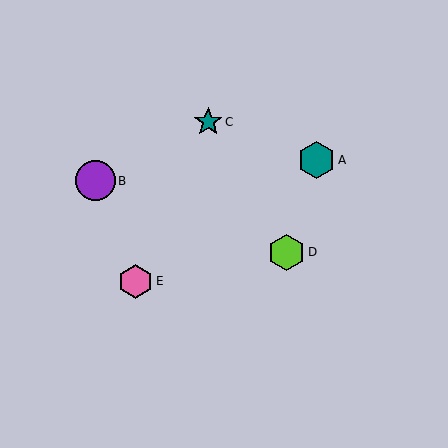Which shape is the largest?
The purple circle (labeled B) is the largest.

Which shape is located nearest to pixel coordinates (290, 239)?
The lime hexagon (labeled D) at (286, 253) is nearest to that location.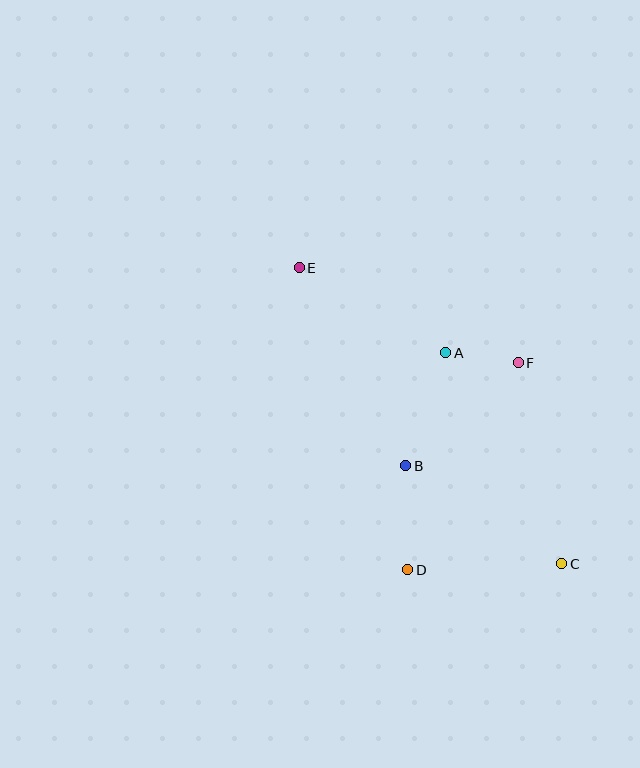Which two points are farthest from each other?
Points C and E are farthest from each other.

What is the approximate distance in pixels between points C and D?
The distance between C and D is approximately 154 pixels.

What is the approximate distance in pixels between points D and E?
The distance between D and E is approximately 321 pixels.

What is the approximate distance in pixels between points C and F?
The distance between C and F is approximately 206 pixels.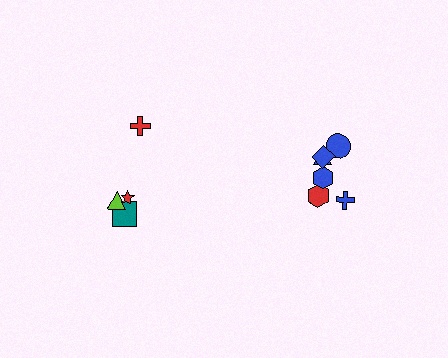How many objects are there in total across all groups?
There are 10 objects.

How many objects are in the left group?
There are 4 objects.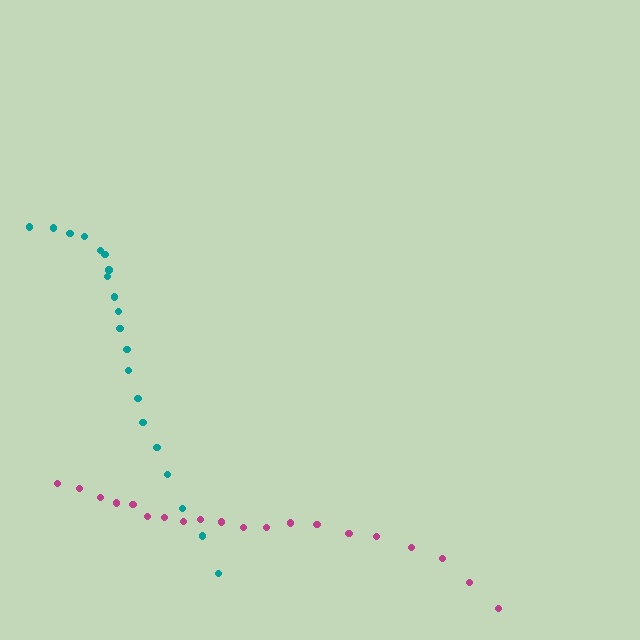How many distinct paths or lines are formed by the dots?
There are 2 distinct paths.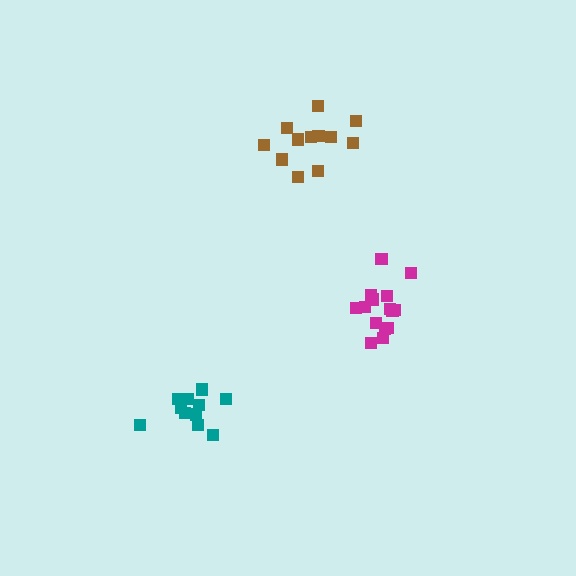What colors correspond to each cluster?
The clusters are colored: brown, magenta, teal.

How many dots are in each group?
Group 1: 12 dots, Group 2: 15 dots, Group 3: 11 dots (38 total).